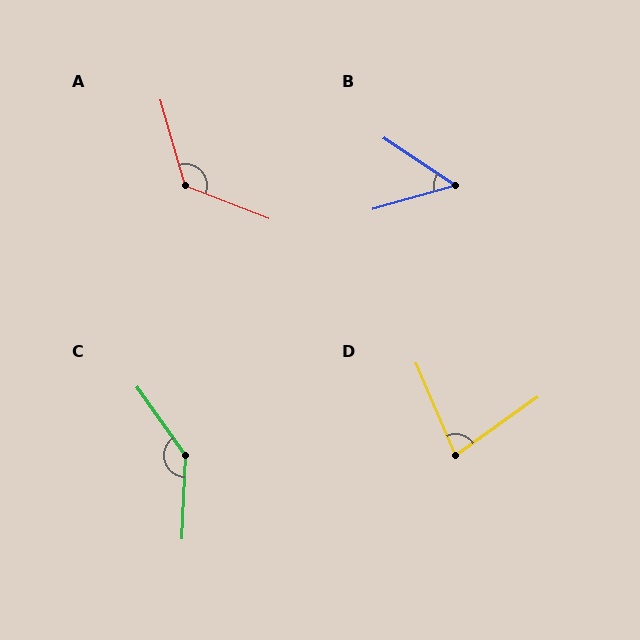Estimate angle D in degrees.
Approximately 78 degrees.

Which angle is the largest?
C, at approximately 143 degrees.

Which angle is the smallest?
B, at approximately 50 degrees.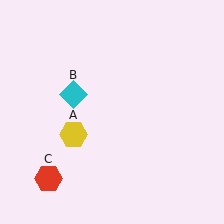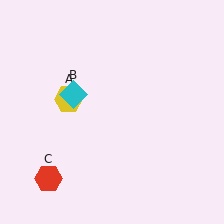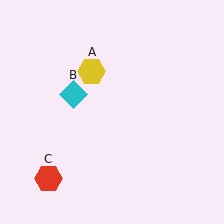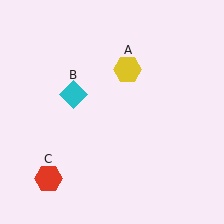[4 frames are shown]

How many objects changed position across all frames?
1 object changed position: yellow hexagon (object A).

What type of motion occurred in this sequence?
The yellow hexagon (object A) rotated clockwise around the center of the scene.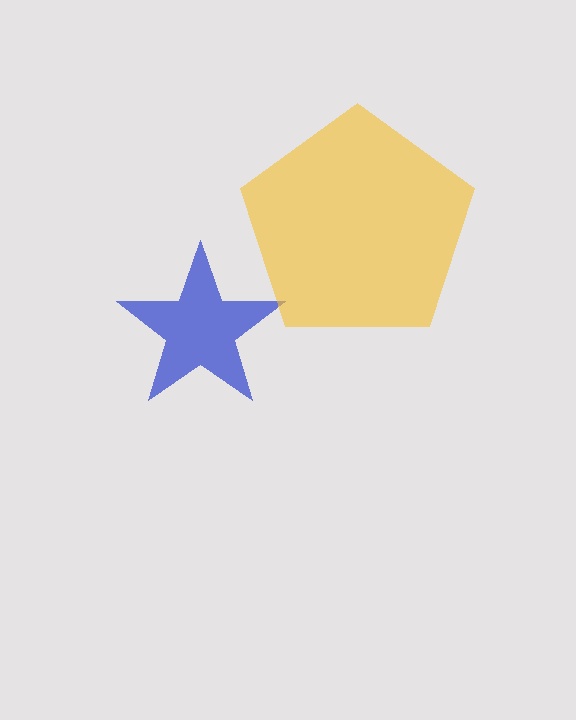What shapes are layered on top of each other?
The layered shapes are: a blue star, a yellow pentagon.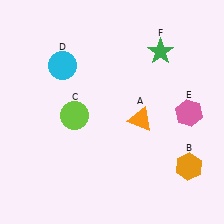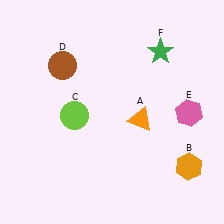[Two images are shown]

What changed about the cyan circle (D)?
In Image 1, D is cyan. In Image 2, it changed to brown.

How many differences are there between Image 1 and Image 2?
There is 1 difference between the two images.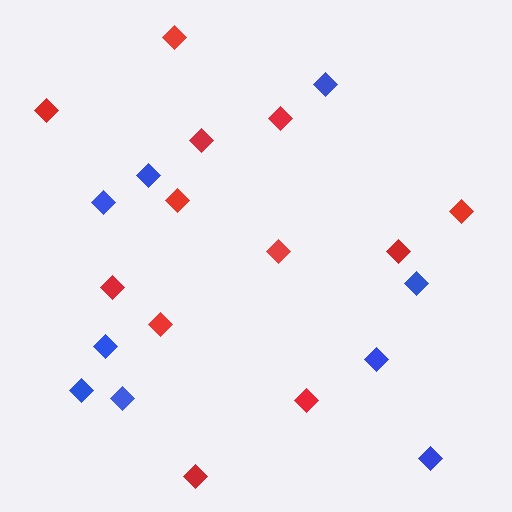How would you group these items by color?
There are 2 groups: one group of red diamonds (12) and one group of blue diamonds (9).